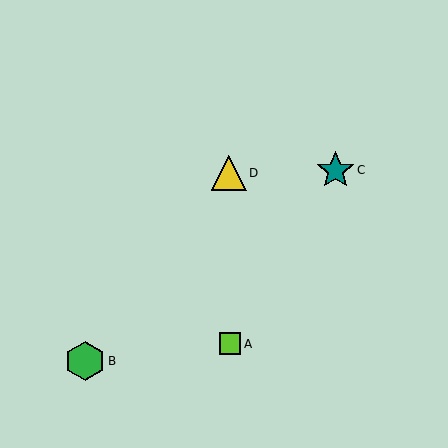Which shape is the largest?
The green hexagon (labeled B) is the largest.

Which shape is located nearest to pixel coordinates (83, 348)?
The green hexagon (labeled B) at (85, 361) is nearest to that location.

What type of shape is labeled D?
Shape D is a yellow triangle.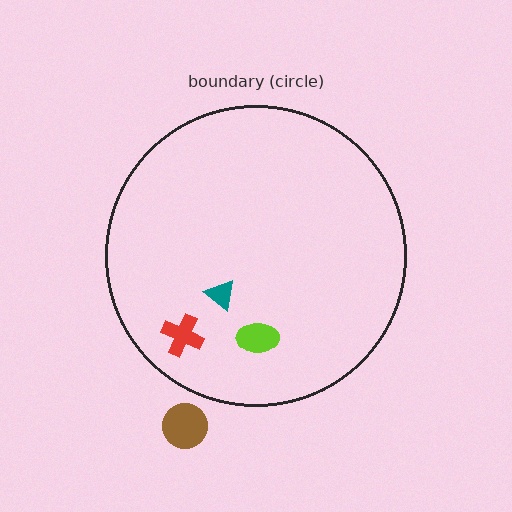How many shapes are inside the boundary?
3 inside, 1 outside.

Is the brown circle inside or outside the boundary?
Outside.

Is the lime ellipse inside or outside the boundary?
Inside.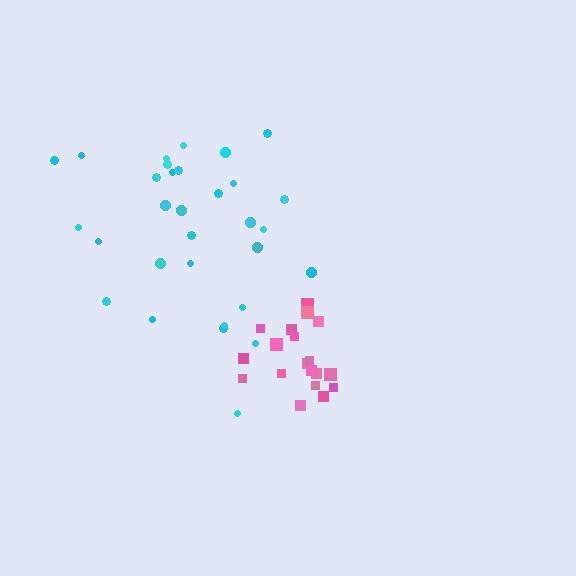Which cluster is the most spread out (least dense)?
Cyan.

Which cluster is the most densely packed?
Pink.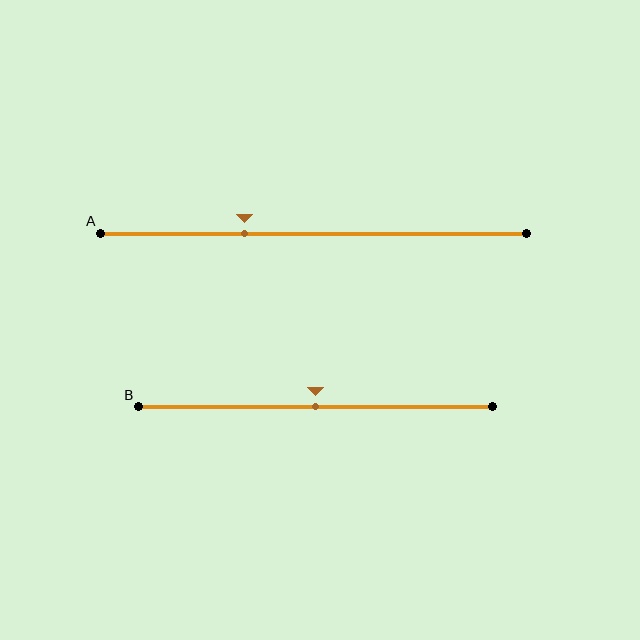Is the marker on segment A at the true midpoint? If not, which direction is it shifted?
No, the marker on segment A is shifted to the left by about 16% of the segment length.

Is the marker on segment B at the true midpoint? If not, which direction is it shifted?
Yes, the marker on segment B is at the true midpoint.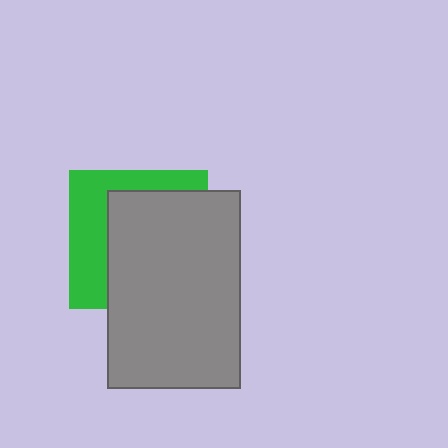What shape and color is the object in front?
The object in front is a gray rectangle.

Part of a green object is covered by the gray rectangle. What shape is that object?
It is a square.